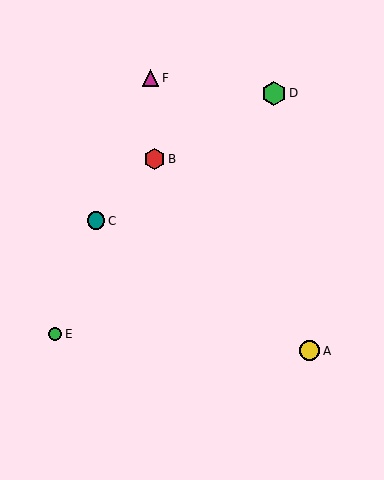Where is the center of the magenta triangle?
The center of the magenta triangle is at (151, 78).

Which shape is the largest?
The green hexagon (labeled D) is the largest.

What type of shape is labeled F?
Shape F is a magenta triangle.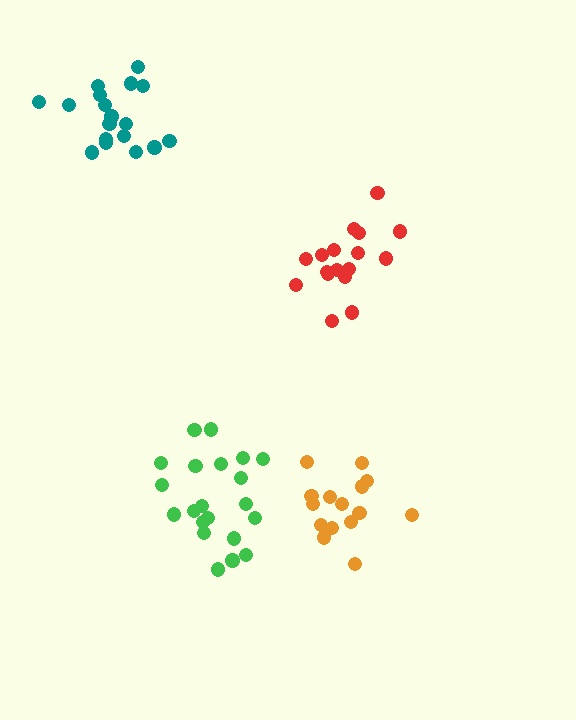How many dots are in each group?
Group 1: 17 dots, Group 2: 18 dots, Group 3: 21 dots, Group 4: 15 dots (71 total).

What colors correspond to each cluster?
The clusters are colored: red, teal, green, orange.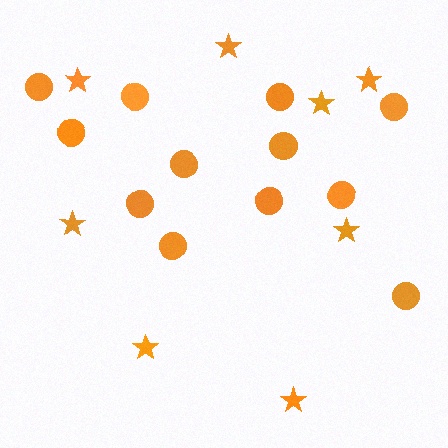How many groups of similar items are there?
There are 2 groups: one group of circles (12) and one group of stars (8).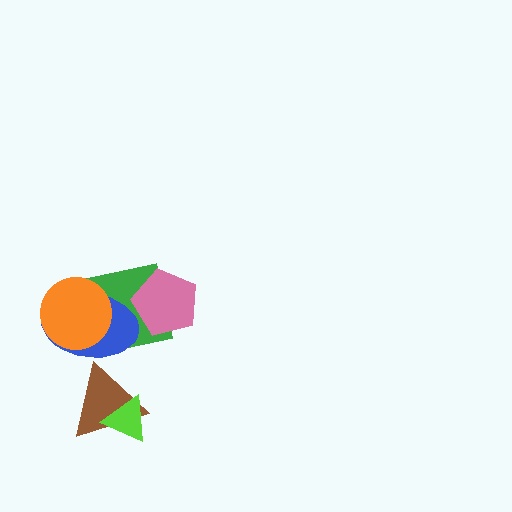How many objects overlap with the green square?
3 objects overlap with the green square.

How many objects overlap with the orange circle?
2 objects overlap with the orange circle.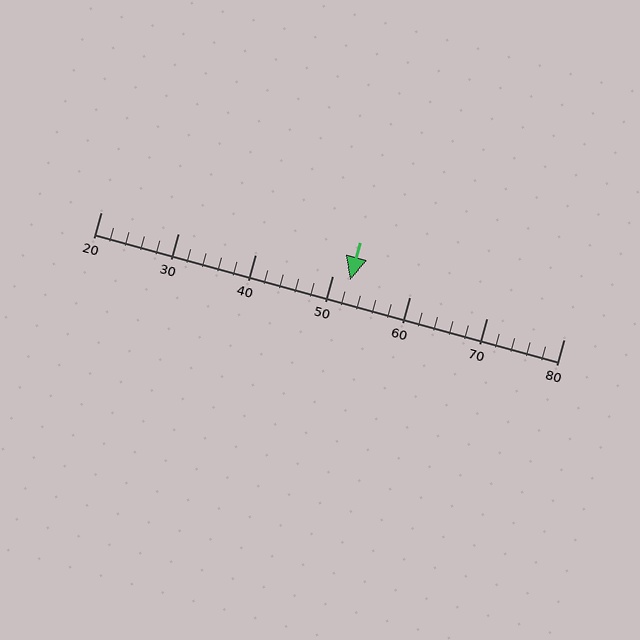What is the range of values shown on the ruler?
The ruler shows values from 20 to 80.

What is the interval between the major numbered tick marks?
The major tick marks are spaced 10 units apart.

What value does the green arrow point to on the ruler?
The green arrow points to approximately 52.